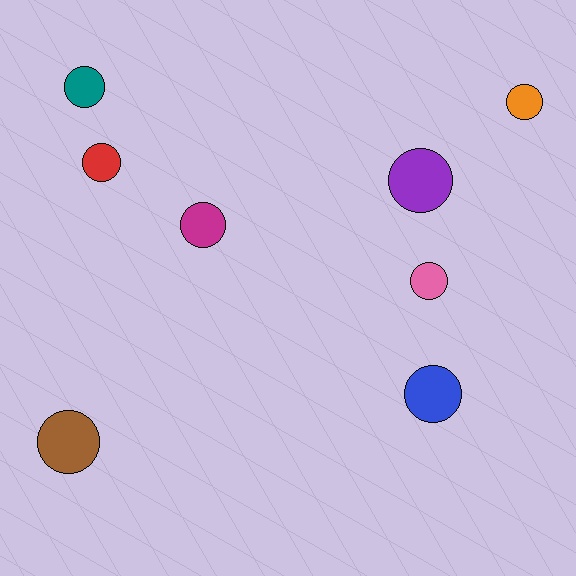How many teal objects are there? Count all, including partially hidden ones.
There is 1 teal object.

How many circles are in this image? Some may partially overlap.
There are 8 circles.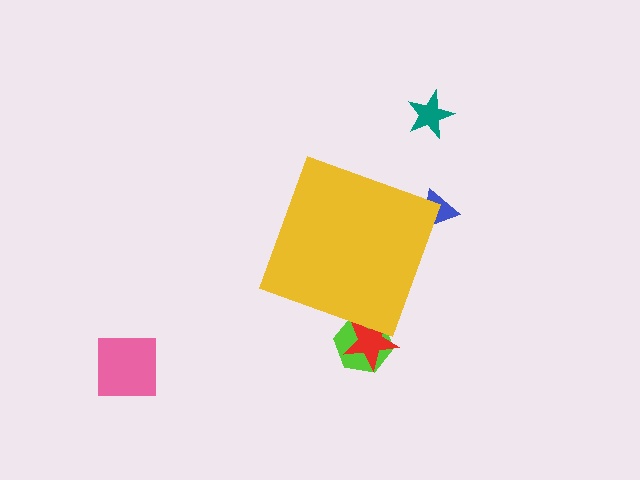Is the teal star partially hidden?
No, the teal star is fully visible.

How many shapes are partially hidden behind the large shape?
3 shapes are partially hidden.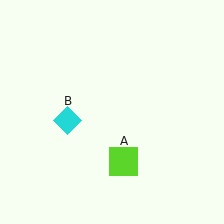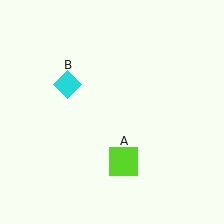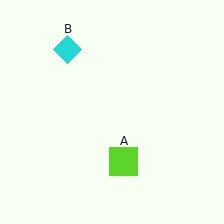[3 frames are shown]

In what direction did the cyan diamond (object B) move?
The cyan diamond (object B) moved up.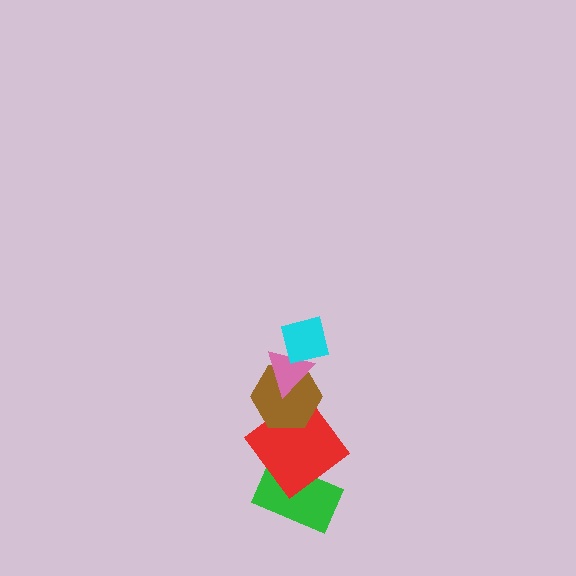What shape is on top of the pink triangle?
The cyan square is on top of the pink triangle.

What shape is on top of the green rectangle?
The red diamond is on top of the green rectangle.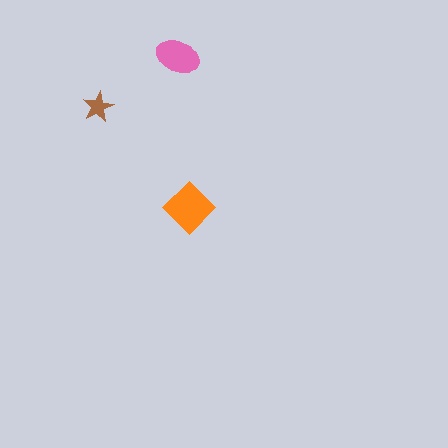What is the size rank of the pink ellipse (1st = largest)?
2nd.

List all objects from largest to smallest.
The orange diamond, the pink ellipse, the brown star.